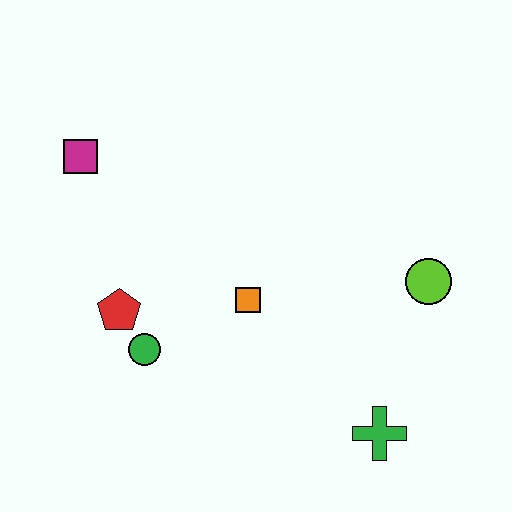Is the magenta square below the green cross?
No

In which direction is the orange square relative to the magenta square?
The orange square is to the right of the magenta square.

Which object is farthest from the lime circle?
The magenta square is farthest from the lime circle.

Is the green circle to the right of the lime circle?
No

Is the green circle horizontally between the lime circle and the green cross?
No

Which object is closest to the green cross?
The lime circle is closest to the green cross.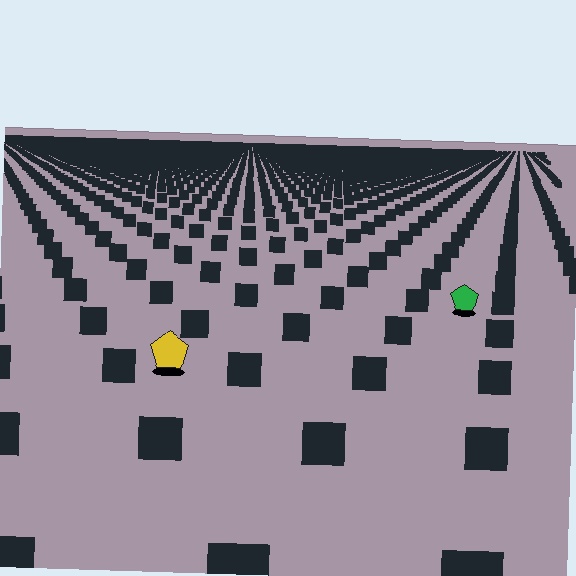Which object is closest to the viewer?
The yellow pentagon is closest. The texture marks near it are larger and more spread out.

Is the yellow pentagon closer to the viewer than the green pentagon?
Yes. The yellow pentagon is closer — you can tell from the texture gradient: the ground texture is coarser near it.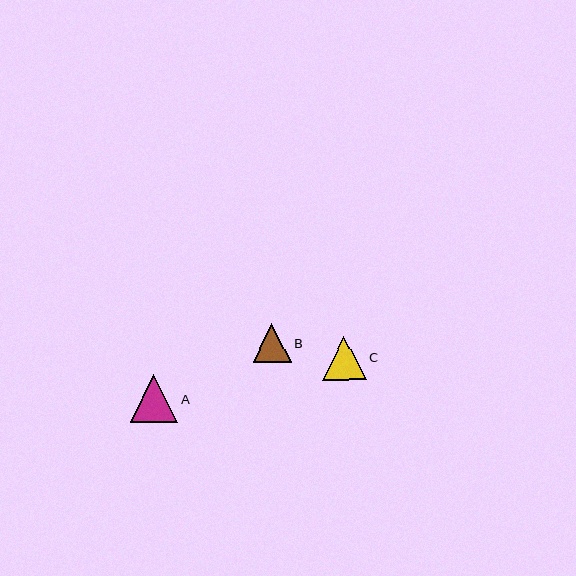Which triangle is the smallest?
Triangle B is the smallest with a size of approximately 38 pixels.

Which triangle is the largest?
Triangle A is the largest with a size of approximately 47 pixels.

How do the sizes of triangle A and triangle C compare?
Triangle A and triangle C are approximately the same size.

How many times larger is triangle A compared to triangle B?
Triangle A is approximately 1.2 times the size of triangle B.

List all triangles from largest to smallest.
From largest to smallest: A, C, B.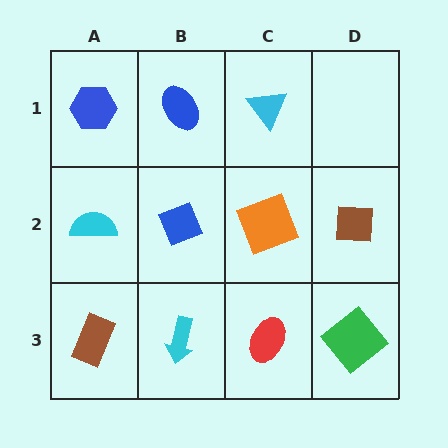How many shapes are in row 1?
3 shapes.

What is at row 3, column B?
A cyan arrow.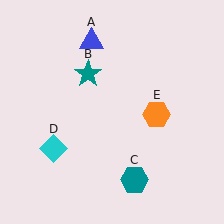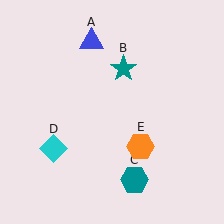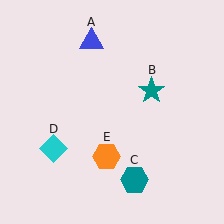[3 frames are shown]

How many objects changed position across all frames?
2 objects changed position: teal star (object B), orange hexagon (object E).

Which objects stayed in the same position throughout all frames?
Blue triangle (object A) and teal hexagon (object C) and cyan diamond (object D) remained stationary.